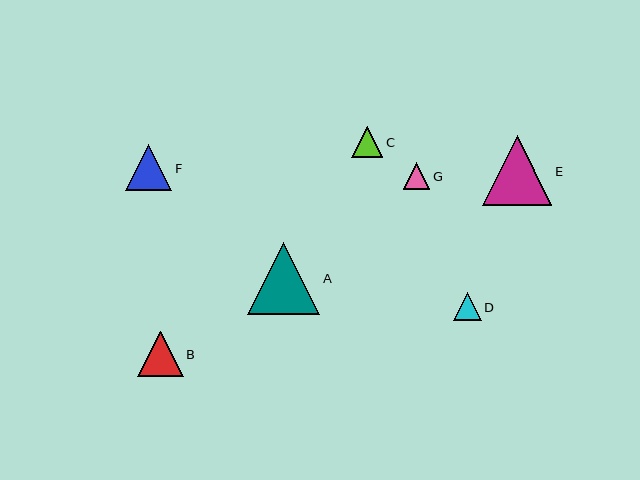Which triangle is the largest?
Triangle A is the largest with a size of approximately 72 pixels.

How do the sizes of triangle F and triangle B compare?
Triangle F and triangle B are approximately the same size.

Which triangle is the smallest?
Triangle G is the smallest with a size of approximately 27 pixels.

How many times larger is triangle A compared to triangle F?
Triangle A is approximately 1.6 times the size of triangle F.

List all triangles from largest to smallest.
From largest to smallest: A, E, F, B, C, D, G.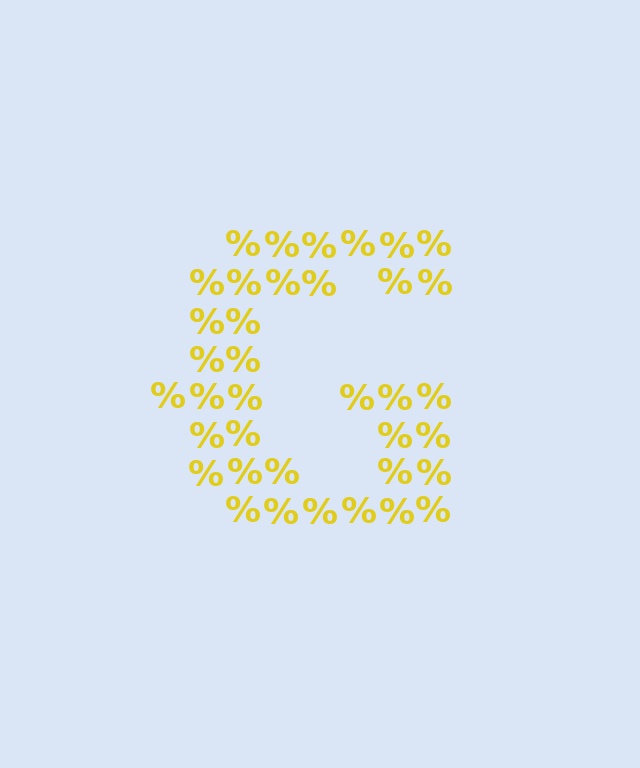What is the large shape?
The large shape is the letter G.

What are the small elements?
The small elements are percent signs.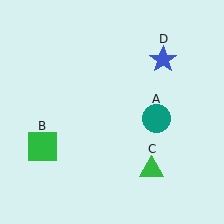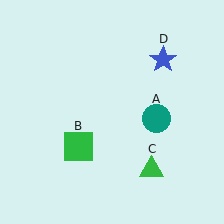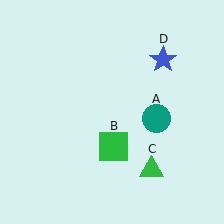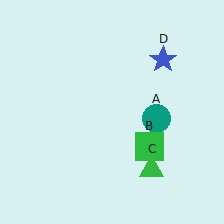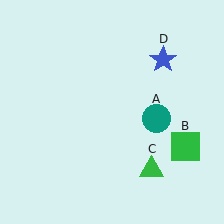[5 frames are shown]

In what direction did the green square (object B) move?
The green square (object B) moved right.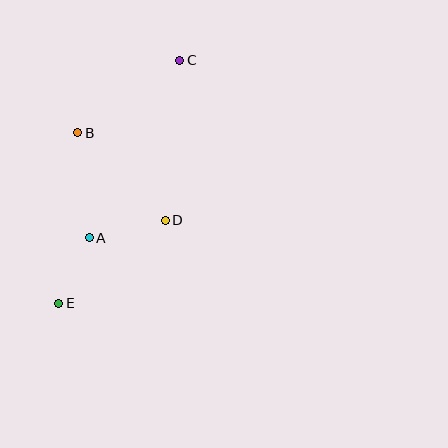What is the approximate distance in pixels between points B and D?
The distance between B and D is approximately 124 pixels.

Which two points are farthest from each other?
Points C and E are farthest from each other.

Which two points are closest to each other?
Points A and E are closest to each other.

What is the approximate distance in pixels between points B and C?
The distance between B and C is approximately 125 pixels.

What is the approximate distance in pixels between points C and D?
The distance between C and D is approximately 161 pixels.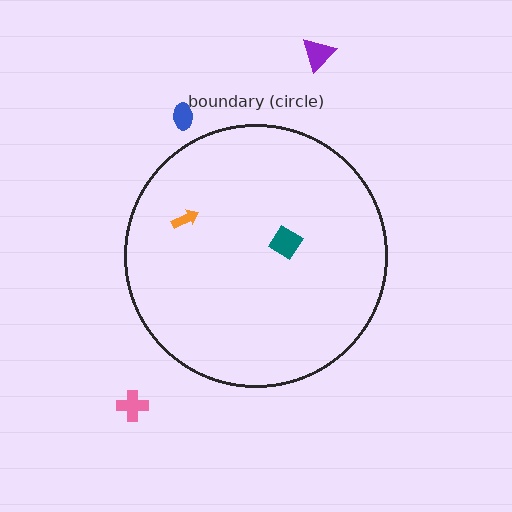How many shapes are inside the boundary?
2 inside, 3 outside.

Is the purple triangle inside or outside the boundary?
Outside.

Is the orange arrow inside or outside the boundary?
Inside.